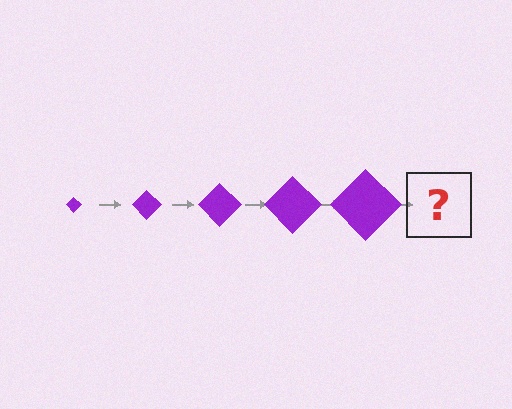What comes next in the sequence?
The next element should be a purple diamond, larger than the previous one.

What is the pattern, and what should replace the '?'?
The pattern is that the diamond gets progressively larger each step. The '?' should be a purple diamond, larger than the previous one.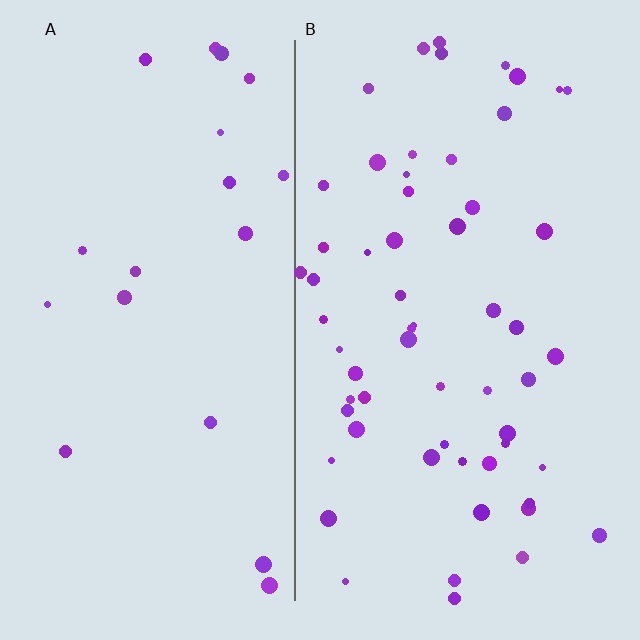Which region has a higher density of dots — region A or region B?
B (the right).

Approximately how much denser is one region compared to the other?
Approximately 3.0× — region B over region A.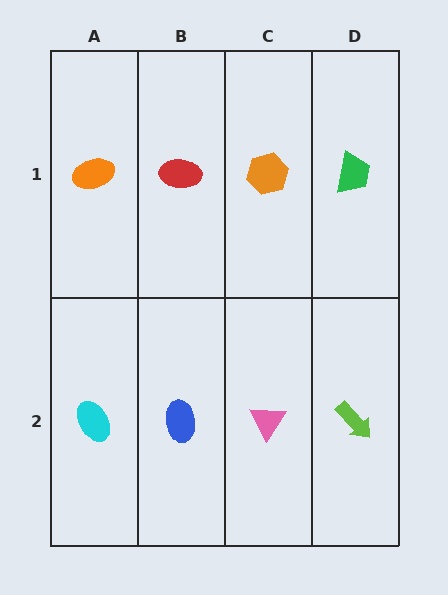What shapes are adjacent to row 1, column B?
A blue ellipse (row 2, column B), an orange ellipse (row 1, column A), an orange hexagon (row 1, column C).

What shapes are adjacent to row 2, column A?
An orange ellipse (row 1, column A), a blue ellipse (row 2, column B).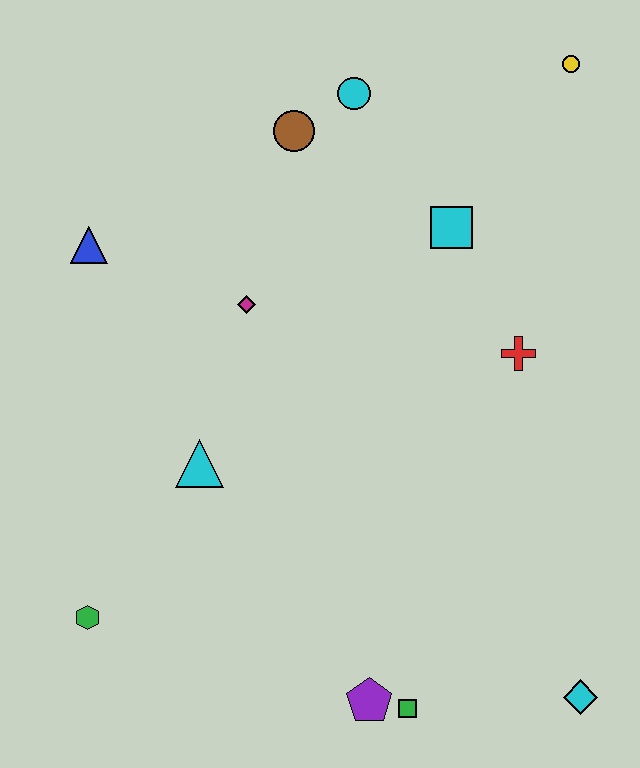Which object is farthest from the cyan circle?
The cyan diamond is farthest from the cyan circle.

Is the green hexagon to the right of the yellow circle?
No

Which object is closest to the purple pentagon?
The green square is closest to the purple pentagon.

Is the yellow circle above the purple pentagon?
Yes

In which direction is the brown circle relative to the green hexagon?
The brown circle is above the green hexagon.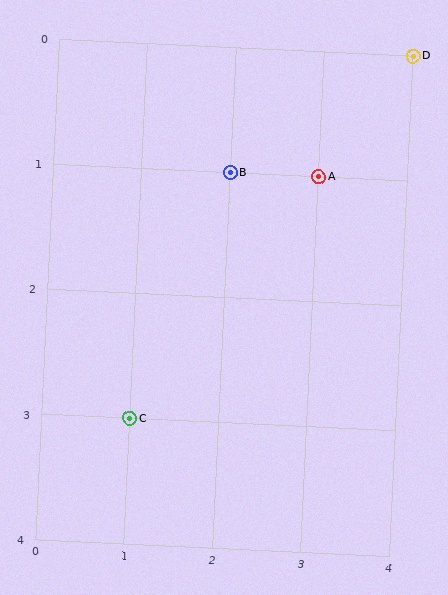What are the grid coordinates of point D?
Point D is at grid coordinates (4, 0).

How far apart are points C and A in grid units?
Points C and A are 2 columns and 2 rows apart (about 2.8 grid units diagonally).